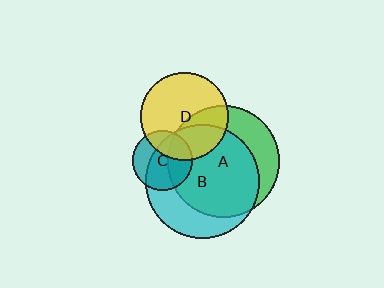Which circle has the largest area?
Circle B (cyan).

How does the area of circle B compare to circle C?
Approximately 3.5 times.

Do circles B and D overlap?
Yes.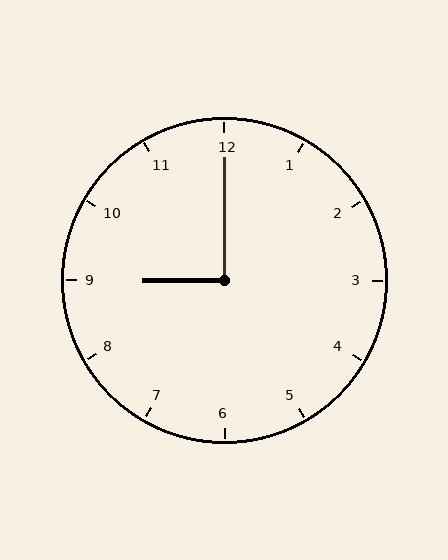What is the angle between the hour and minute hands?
Approximately 90 degrees.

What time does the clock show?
9:00.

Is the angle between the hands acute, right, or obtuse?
It is right.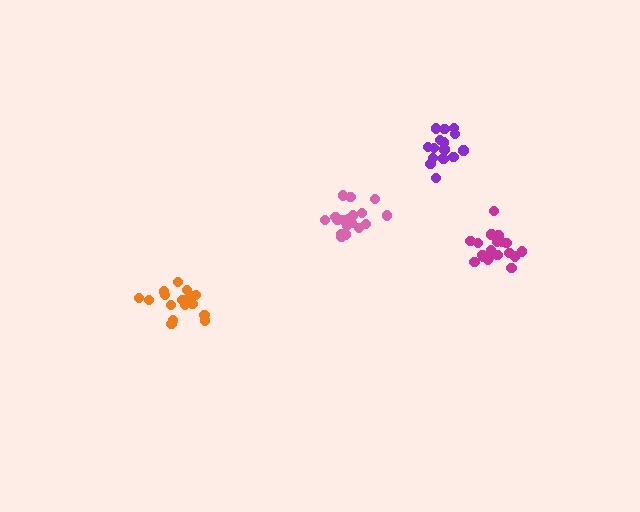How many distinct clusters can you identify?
There are 4 distinct clusters.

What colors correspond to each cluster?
The clusters are colored: magenta, orange, pink, purple.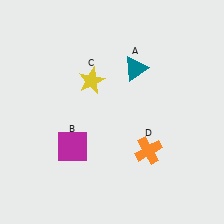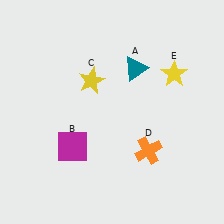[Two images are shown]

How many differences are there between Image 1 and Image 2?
There is 1 difference between the two images.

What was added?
A yellow star (E) was added in Image 2.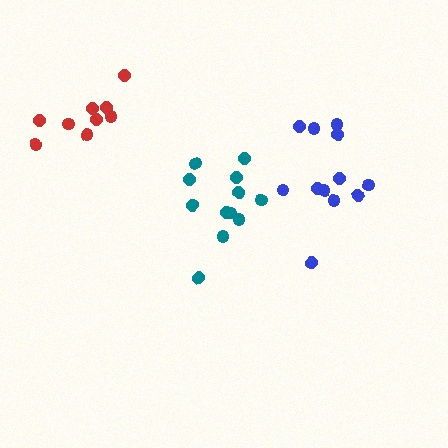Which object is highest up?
The red cluster is topmost.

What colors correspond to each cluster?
The clusters are colored: blue, teal, red.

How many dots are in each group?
Group 1: 12 dots, Group 2: 12 dots, Group 3: 9 dots (33 total).